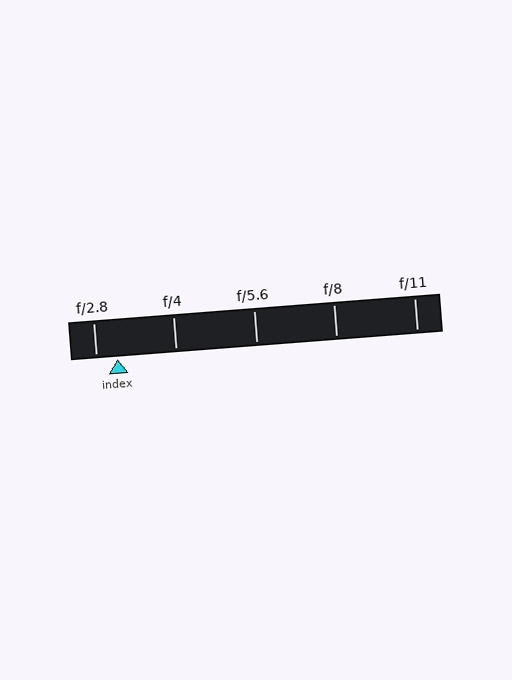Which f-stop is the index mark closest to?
The index mark is closest to f/2.8.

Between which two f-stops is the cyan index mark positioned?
The index mark is between f/2.8 and f/4.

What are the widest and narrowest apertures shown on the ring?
The widest aperture shown is f/2.8 and the narrowest is f/11.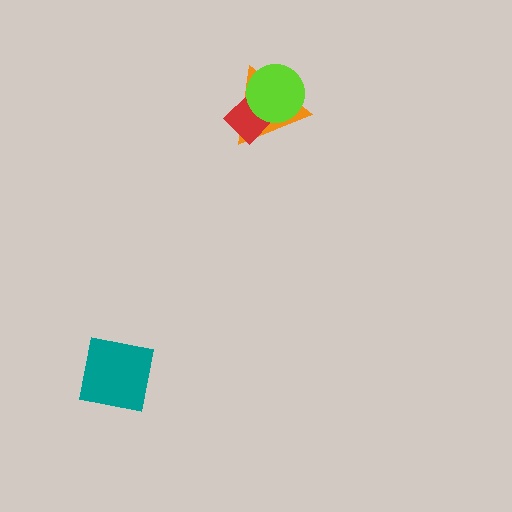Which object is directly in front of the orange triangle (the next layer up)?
The red diamond is directly in front of the orange triangle.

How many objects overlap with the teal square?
0 objects overlap with the teal square.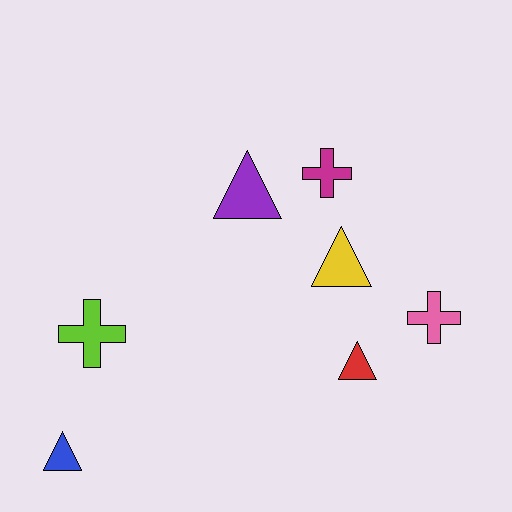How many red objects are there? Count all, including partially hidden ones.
There is 1 red object.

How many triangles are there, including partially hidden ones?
There are 4 triangles.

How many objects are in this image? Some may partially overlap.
There are 7 objects.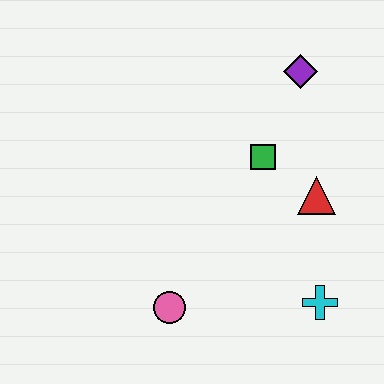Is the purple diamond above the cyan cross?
Yes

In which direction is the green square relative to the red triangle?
The green square is to the left of the red triangle.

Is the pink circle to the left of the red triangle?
Yes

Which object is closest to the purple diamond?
The green square is closest to the purple diamond.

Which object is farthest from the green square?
The pink circle is farthest from the green square.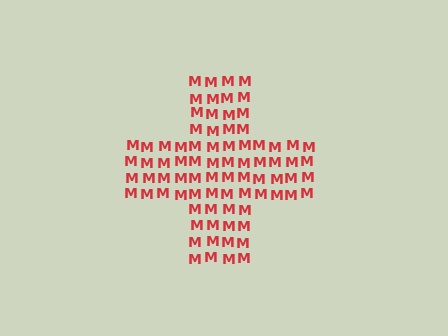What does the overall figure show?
The overall figure shows a cross.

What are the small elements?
The small elements are letter M's.